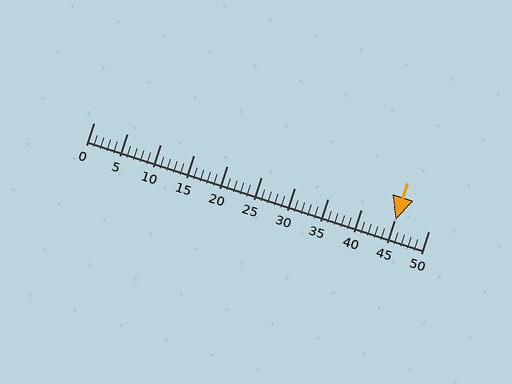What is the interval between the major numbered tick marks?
The major tick marks are spaced 5 units apart.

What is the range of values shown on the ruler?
The ruler shows values from 0 to 50.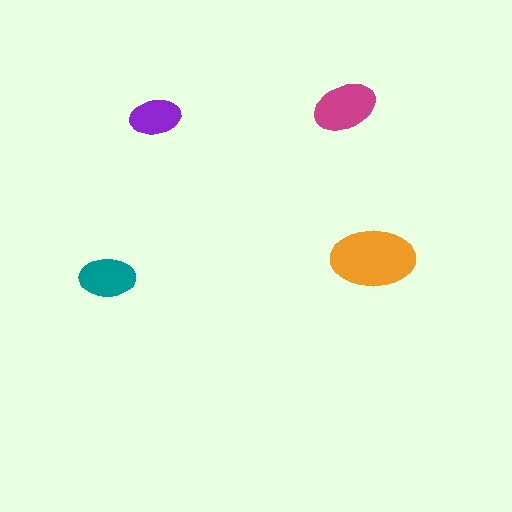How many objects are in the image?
There are 4 objects in the image.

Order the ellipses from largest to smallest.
the orange one, the magenta one, the teal one, the purple one.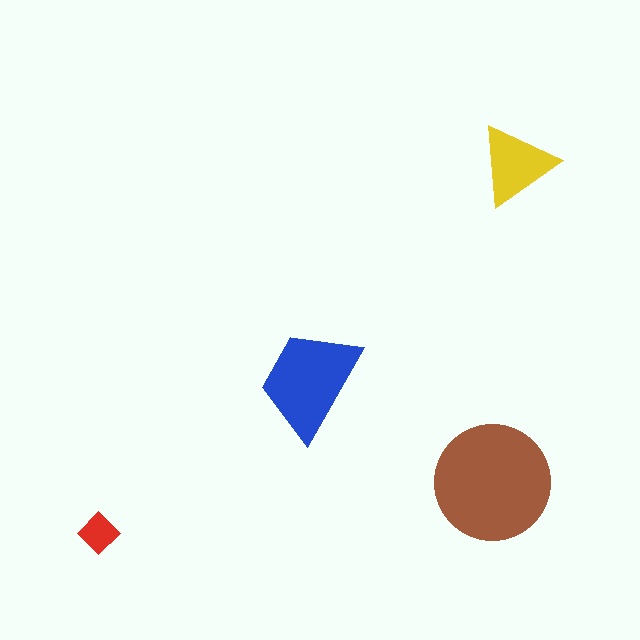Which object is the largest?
The brown circle.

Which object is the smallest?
The red diamond.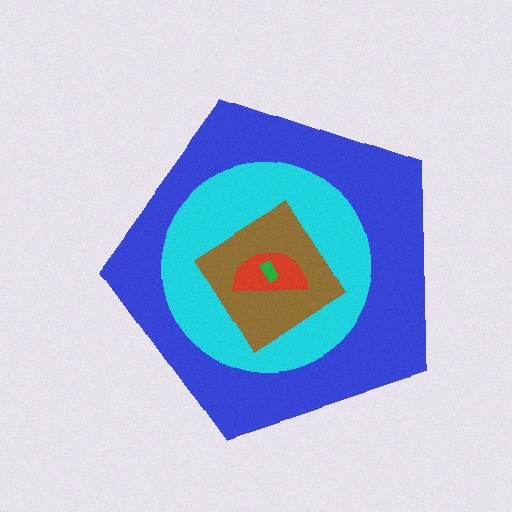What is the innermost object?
The green rectangle.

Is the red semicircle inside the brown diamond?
Yes.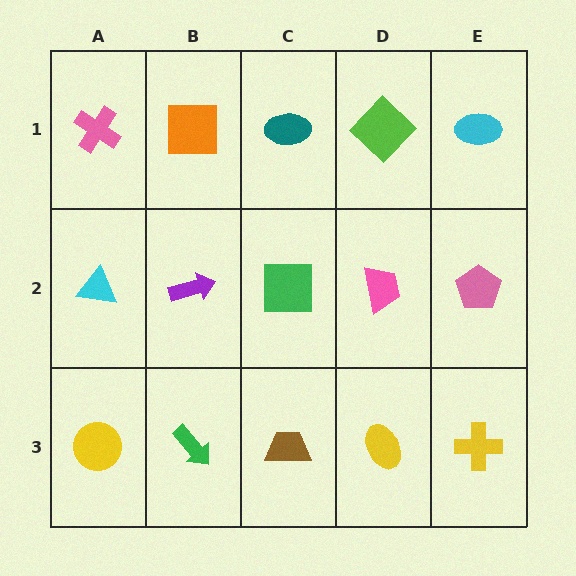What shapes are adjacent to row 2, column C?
A teal ellipse (row 1, column C), a brown trapezoid (row 3, column C), a purple arrow (row 2, column B), a pink trapezoid (row 2, column D).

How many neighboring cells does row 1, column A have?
2.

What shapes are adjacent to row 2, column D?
A lime diamond (row 1, column D), a yellow ellipse (row 3, column D), a green square (row 2, column C), a pink pentagon (row 2, column E).